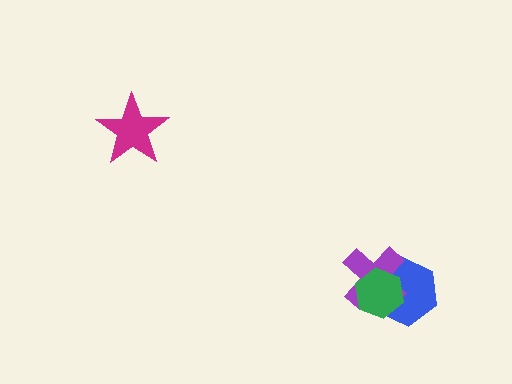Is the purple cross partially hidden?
Yes, it is partially covered by another shape.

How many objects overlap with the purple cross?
2 objects overlap with the purple cross.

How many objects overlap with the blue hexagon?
2 objects overlap with the blue hexagon.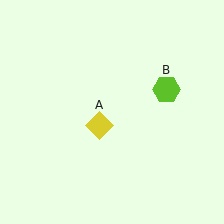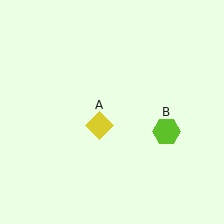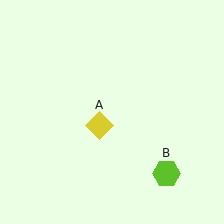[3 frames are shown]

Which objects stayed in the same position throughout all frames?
Yellow diamond (object A) remained stationary.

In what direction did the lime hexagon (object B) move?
The lime hexagon (object B) moved down.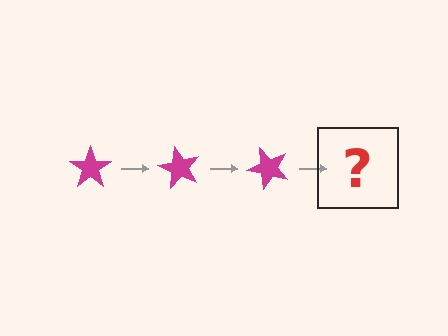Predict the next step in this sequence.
The next step is a magenta star rotated 180 degrees.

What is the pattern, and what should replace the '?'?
The pattern is that the star rotates 60 degrees each step. The '?' should be a magenta star rotated 180 degrees.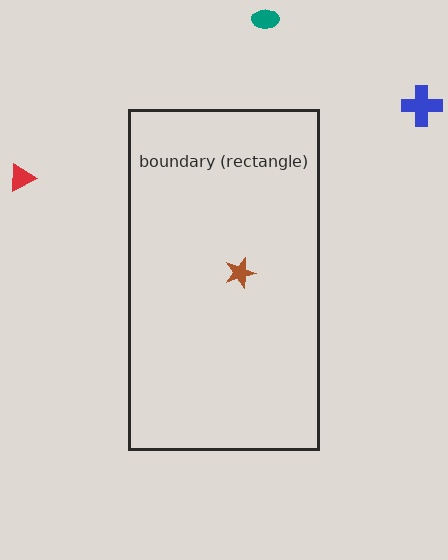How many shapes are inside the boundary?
1 inside, 3 outside.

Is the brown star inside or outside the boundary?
Inside.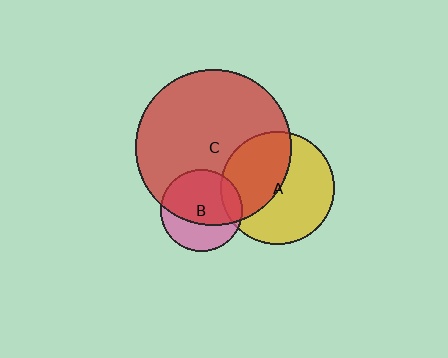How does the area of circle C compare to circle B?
Approximately 3.6 times.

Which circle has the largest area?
Circle C (red).